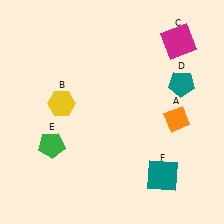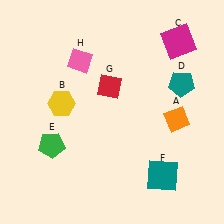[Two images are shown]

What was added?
A red diamond (G), a pink diamond (H) were added in Image 2.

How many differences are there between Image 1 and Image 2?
There are 2 differences between the two images.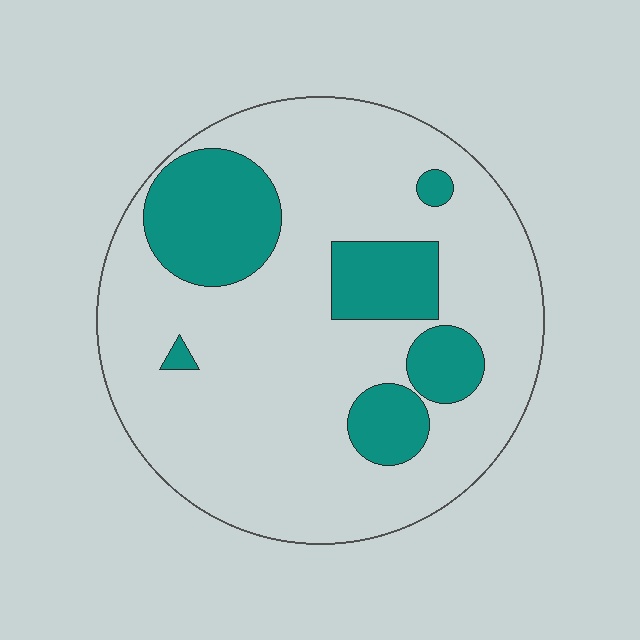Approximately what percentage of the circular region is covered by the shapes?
Approximately 25%.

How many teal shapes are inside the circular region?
6.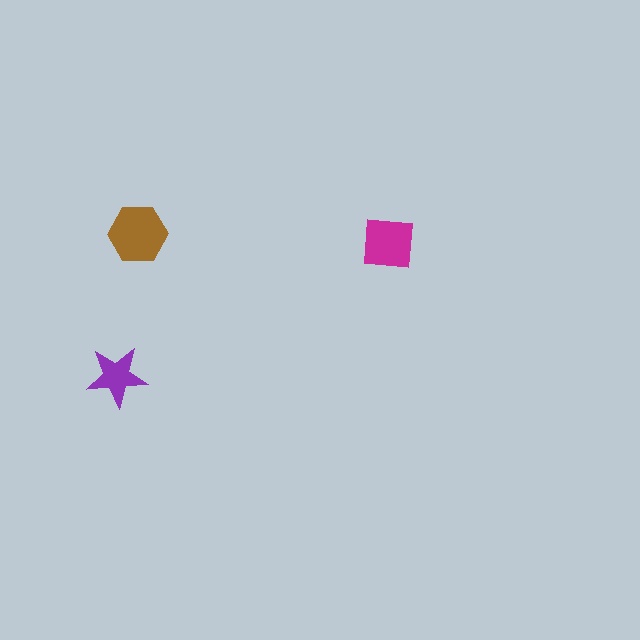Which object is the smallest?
The purple star.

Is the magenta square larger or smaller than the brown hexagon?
Smaller.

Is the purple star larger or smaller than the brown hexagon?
Smaller.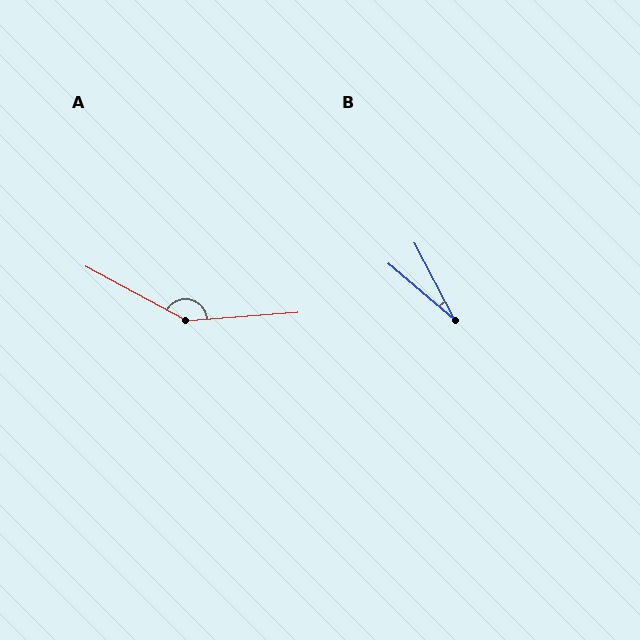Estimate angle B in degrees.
Approximately 22 degrees.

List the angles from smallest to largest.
B (22°), A (148°).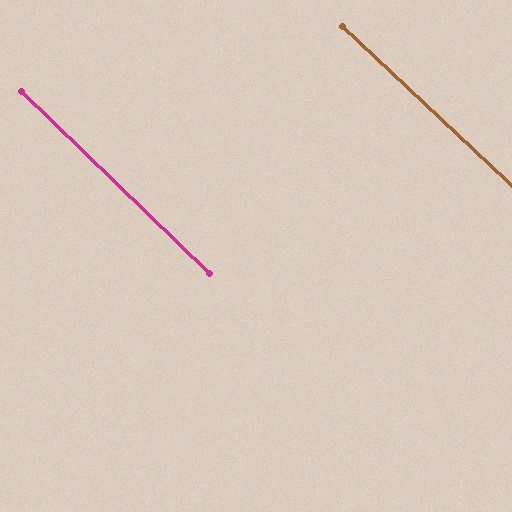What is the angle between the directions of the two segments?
Approximately 1 degree.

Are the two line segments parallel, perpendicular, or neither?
Parallel — their directions differ by only 0.7°.